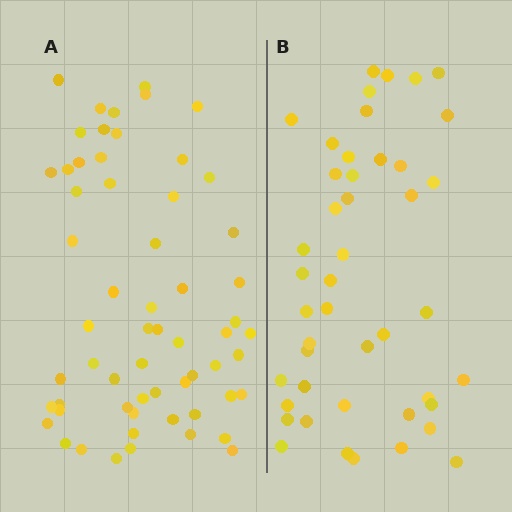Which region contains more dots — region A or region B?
Region A (the left region) has more dots.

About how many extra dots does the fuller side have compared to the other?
Region A has approximately 15 more dots than region B.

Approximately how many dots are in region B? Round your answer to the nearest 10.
About 40 dots. (The exact count is 45, which rounds to 40.)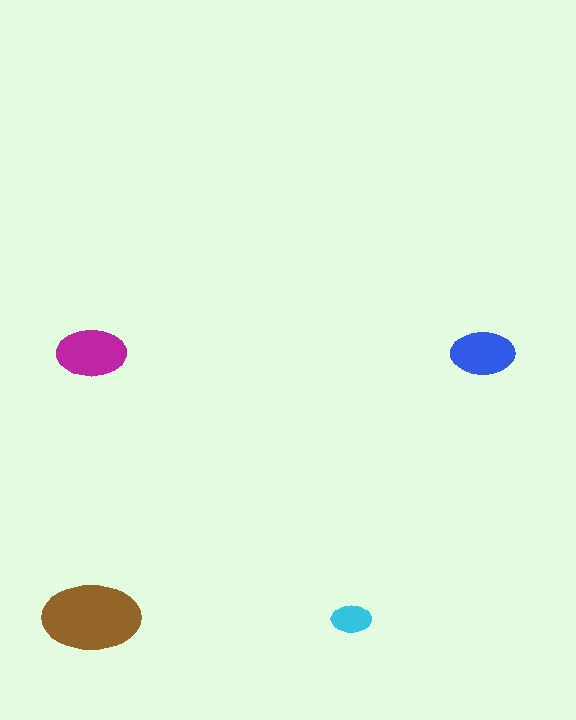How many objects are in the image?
There are 4 objects in the image.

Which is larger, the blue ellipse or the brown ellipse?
The brown one.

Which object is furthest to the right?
The blue ellipse is rightmost.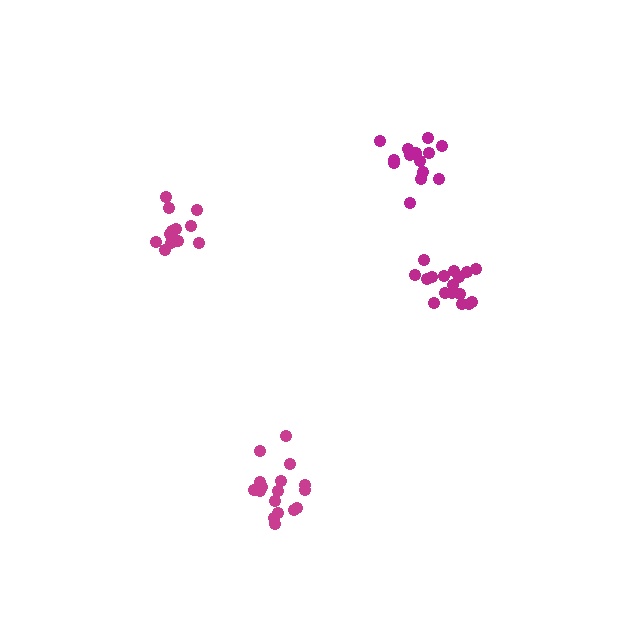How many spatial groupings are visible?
There are 4 spatial groupings.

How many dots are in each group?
Group 1: 17 dots, Group 2: 17 dots, Group 3: 12 dots, Group 4: 14 dots (60 total).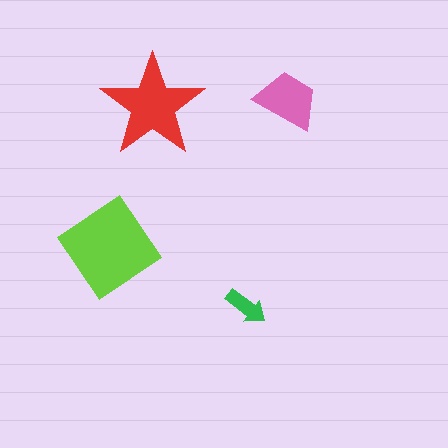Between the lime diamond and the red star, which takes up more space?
The lime diamond.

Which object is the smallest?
The green arrow.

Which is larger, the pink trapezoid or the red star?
The red star.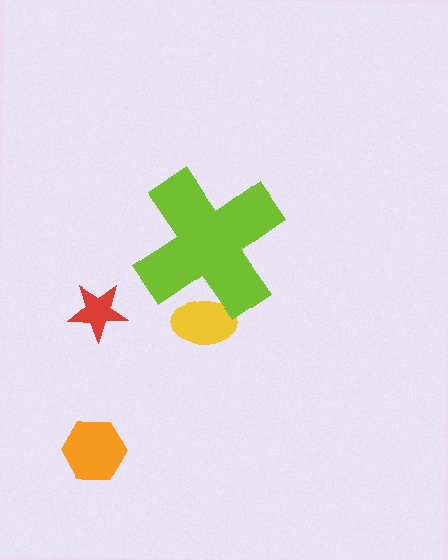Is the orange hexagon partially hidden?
No, the orange hexagon is fully visible.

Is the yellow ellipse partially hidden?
Yes, the yellow ellipse is partially hidden behind the lime cross.